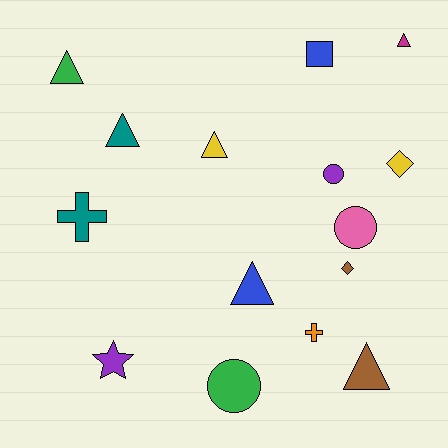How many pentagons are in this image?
There are no pentagons.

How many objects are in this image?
There are 15 objects.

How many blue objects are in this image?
There are 2 blue objects.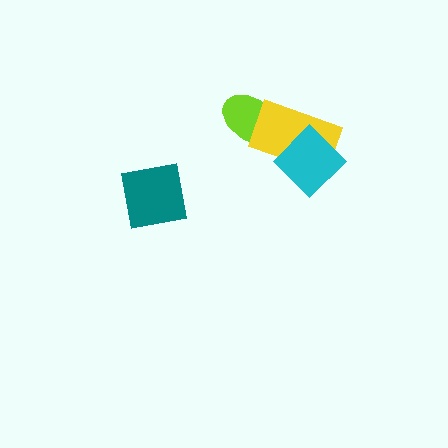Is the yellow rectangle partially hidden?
Yes, it is partially covered by another shape.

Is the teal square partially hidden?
No, no other shape covers it.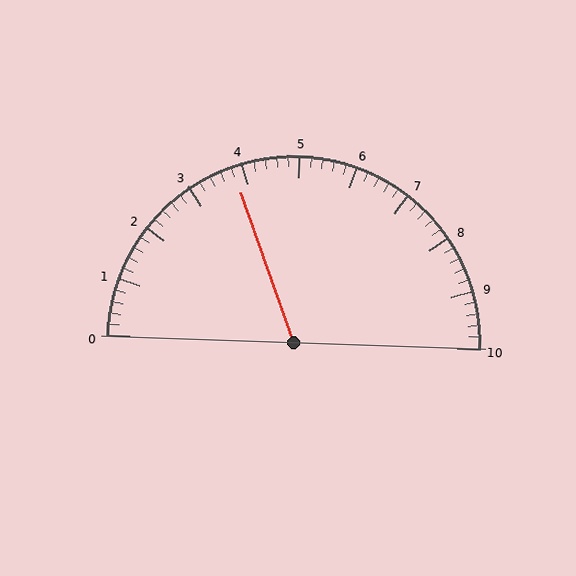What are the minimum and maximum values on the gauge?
The gauge ranges from 0 to 10.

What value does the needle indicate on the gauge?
The needle indicates approximately 3.8.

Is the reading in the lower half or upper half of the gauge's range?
The reading is in the lower half of the range (0 to 10).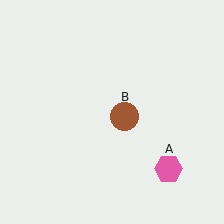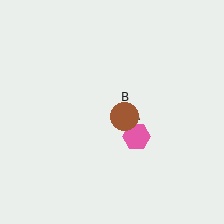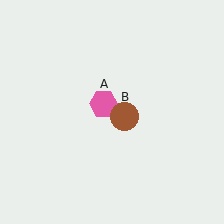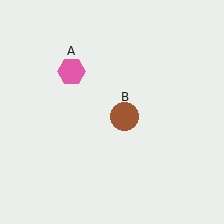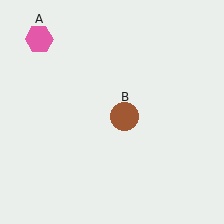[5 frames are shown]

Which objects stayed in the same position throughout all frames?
Brown circle (object B) remained stationary.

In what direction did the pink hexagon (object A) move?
The pink hexagon (object A) moved up and to the left.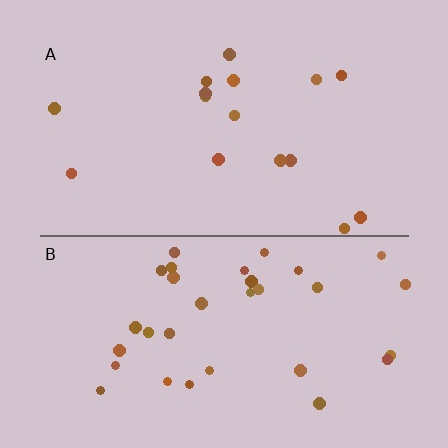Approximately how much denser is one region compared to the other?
Approximately 2.0× — region B over region A.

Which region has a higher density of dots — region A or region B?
B (the bottom).